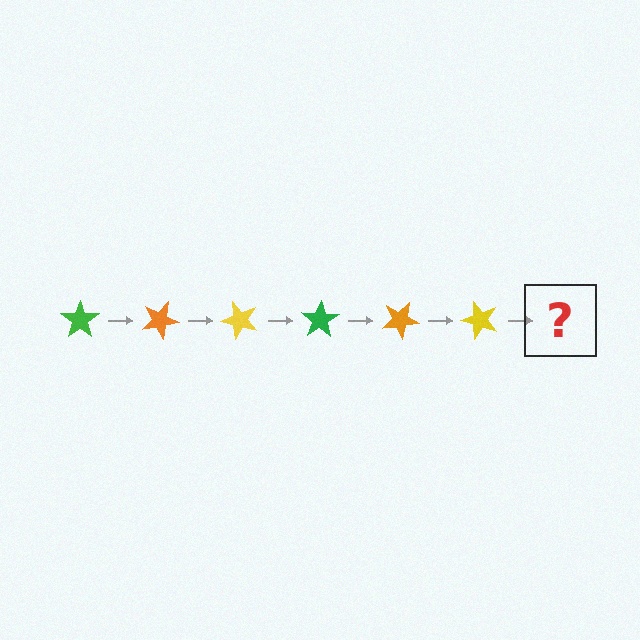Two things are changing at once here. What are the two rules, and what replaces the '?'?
The two rules are that it rotates 25 degrees each step and the color cycles through green, orange, and yellow. The '?' should be a green star, rotated 150 degrees from the start.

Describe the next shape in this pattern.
It should be a green star, rotated 150 degrees from the start.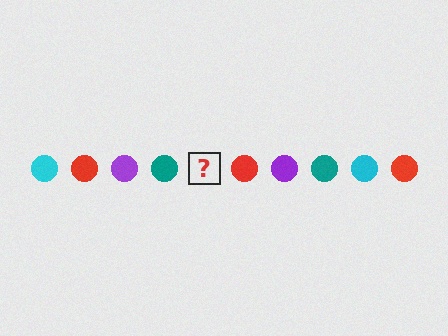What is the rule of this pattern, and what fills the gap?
The rule is that the pattern cycles through cyan, red, purple, teal circles. The gap should be filled with a cyan circle.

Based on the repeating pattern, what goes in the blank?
The blank should be a cyan circle.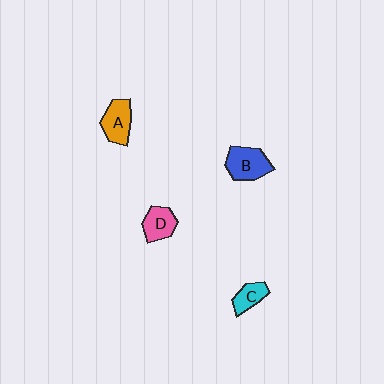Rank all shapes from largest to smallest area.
From largest to smallest: B (blue), A (orange), D (pink), C (cyan).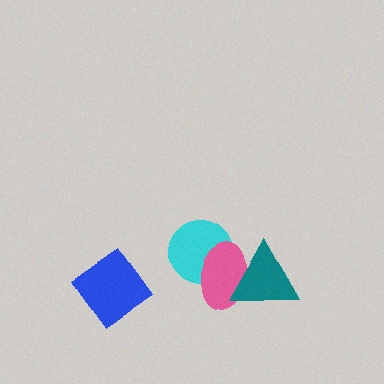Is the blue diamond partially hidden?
No, no other shape covers it.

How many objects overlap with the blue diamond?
0 objects overlap with the blue diamond.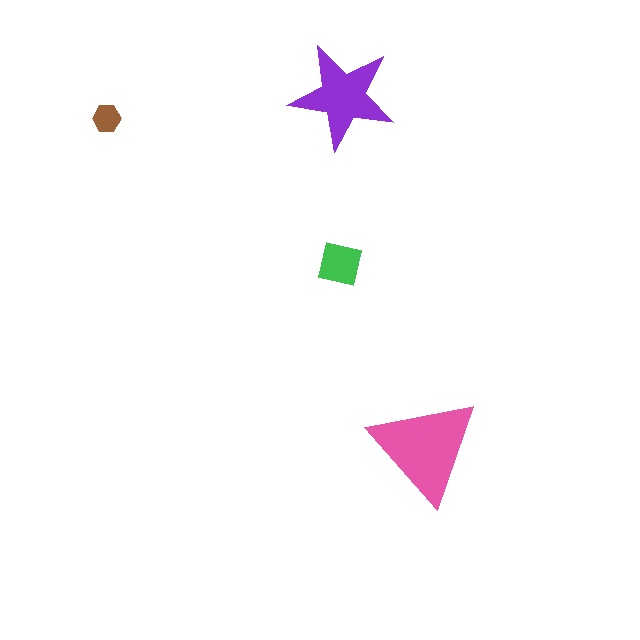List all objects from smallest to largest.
The brown hexagon, the green square, the purple star, the pink triangle.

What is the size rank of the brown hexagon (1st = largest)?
4th.